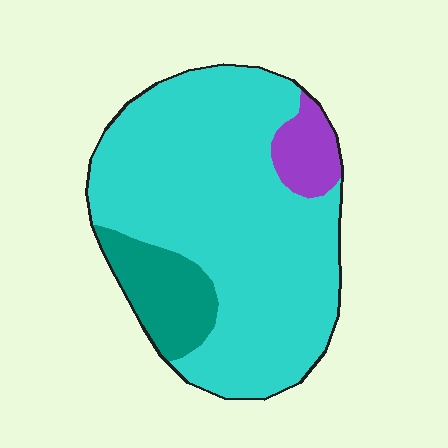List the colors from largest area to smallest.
From largest to smallest: cyan, teal, purple.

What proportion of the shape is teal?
Teal takes up less than a sixth of the shape.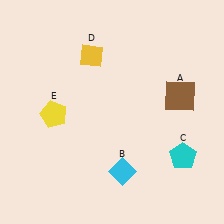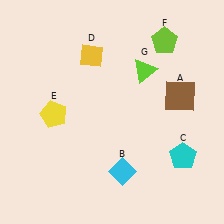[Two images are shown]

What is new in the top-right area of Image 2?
A lime triangle (G) was added in the top-right area of Image 2.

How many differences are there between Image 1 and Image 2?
There are 2 differences between the two images.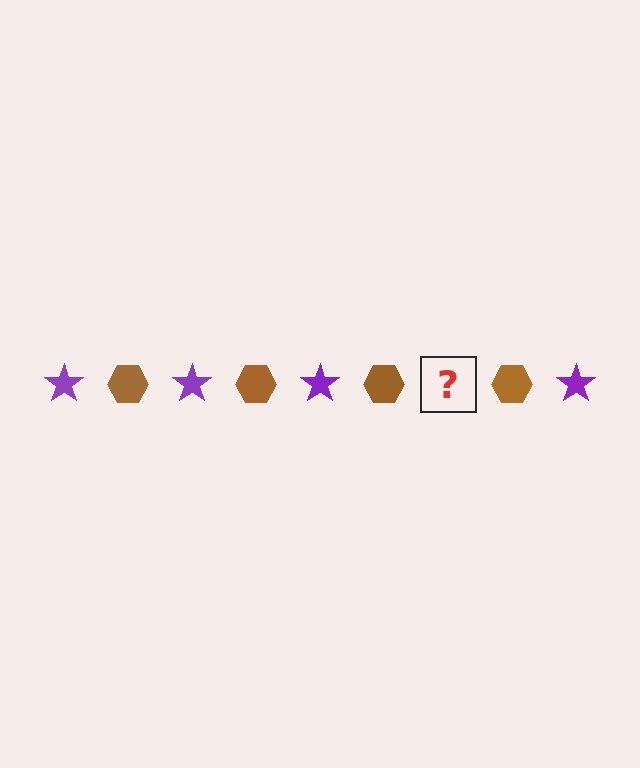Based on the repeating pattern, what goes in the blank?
The blank should be a purple star.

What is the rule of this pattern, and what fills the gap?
The rule is that the pattern alternates between purple star and brown hexagon. The gap should be filled with a purple star.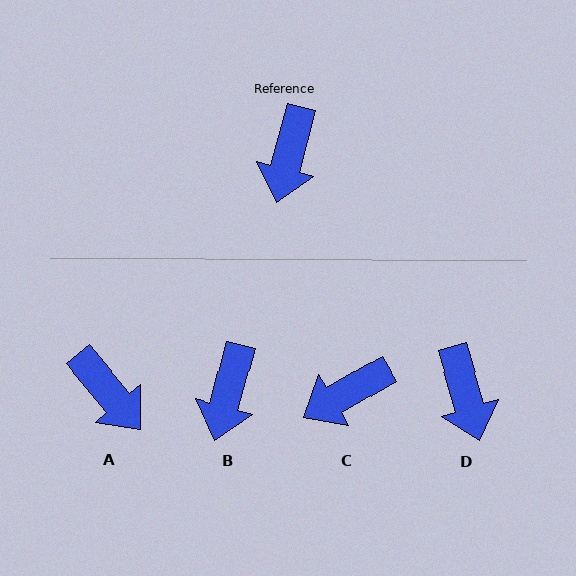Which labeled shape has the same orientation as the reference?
B.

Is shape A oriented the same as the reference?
No, it is off by about 55 degrees.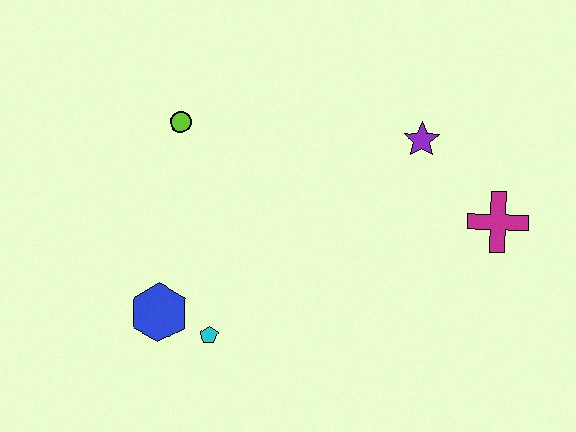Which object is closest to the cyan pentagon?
The blue hexagon is closest to the cyan pentagon.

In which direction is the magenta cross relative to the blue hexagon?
The magenta cross is to the right of the blue hexagon.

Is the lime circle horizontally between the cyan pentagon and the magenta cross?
No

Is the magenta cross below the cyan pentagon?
No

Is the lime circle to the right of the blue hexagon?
Yes